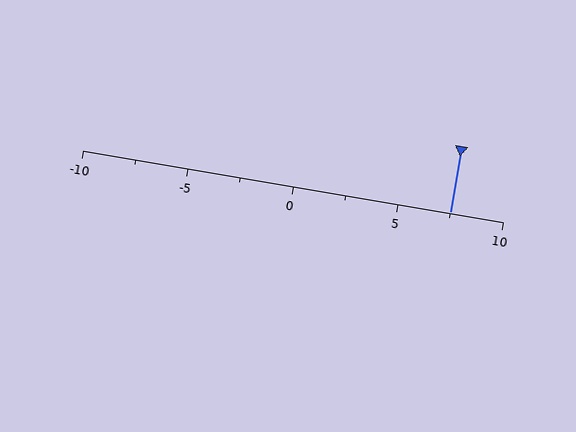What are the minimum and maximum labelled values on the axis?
The axis runs from -10 to 10.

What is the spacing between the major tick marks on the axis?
The major ticks are spaced 5 apart.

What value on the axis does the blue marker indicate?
The marker indicates approximately 7.5.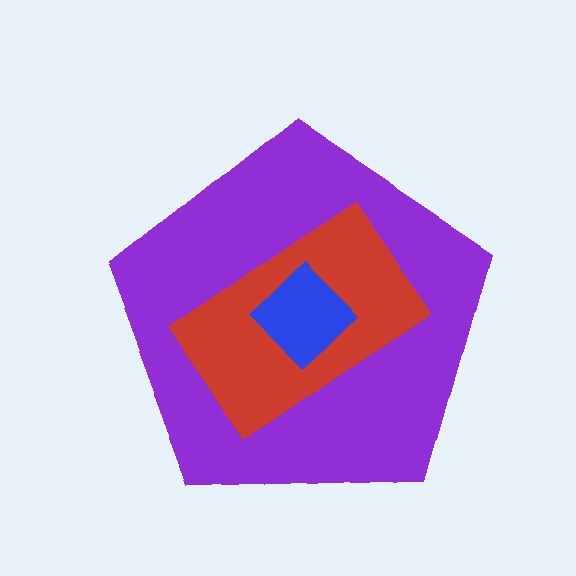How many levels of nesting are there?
3.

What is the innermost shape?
The blue diamond.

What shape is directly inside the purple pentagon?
The red rectangle.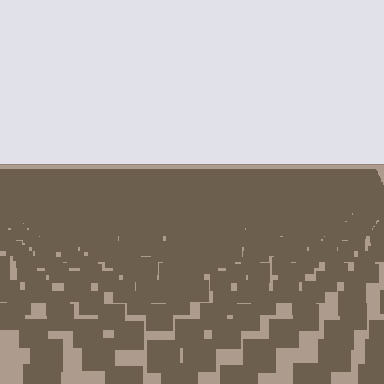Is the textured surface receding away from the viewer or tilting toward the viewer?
The surface is receding away from the viewer. Texture elements get smaller and denser toward the top.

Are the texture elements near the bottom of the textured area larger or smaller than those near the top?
Larger. Near the bottom, elements are closer to the viewer and appear at a bigger on-screen size.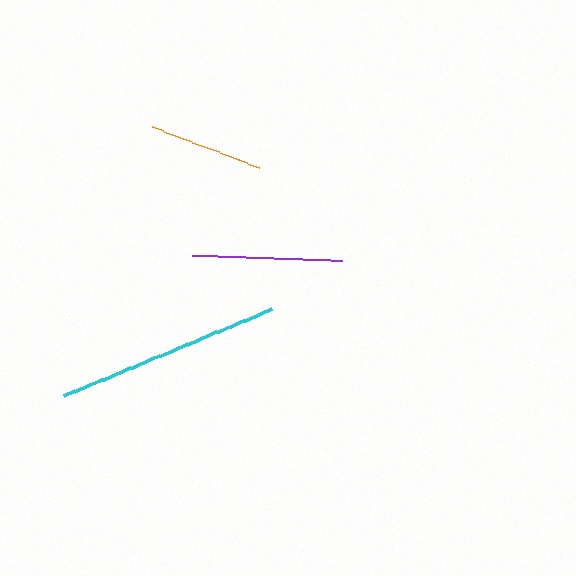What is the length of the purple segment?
The purple segment is approximately 150 pixels long.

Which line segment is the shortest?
The orange line is the shortest at approximately 116 pixels.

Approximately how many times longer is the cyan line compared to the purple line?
The cyan line is approximately 1.5 times the length of the purple line.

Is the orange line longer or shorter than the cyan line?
The cyan line is longer than the orange line.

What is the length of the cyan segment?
The cyan segment is approximately 226 pixels long.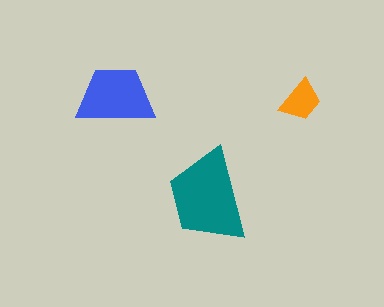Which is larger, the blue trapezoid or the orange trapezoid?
The blue one.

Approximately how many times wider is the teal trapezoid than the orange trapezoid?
About 2 times wider.